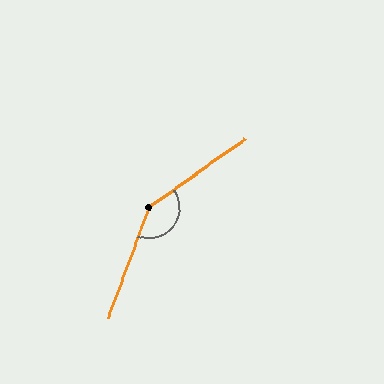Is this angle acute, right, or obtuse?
It is obtuse.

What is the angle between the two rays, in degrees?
Approximately 146 degrees.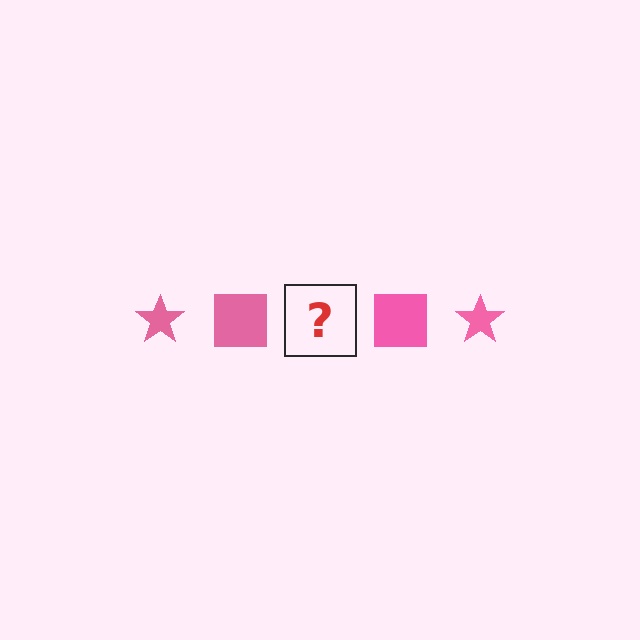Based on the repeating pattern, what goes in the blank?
The blank should be a pink star.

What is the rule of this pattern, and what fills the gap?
The rule is that the pattern cycles through star, square shapes in pink. The gap should be filled with a pink star.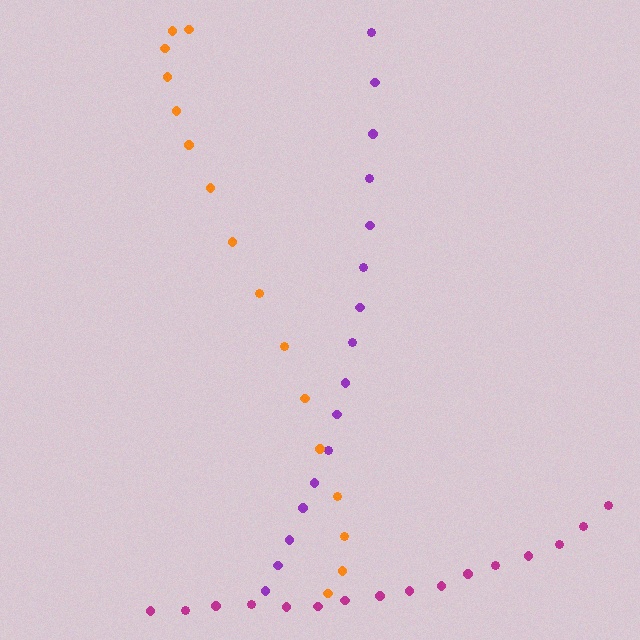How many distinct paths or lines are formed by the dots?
There are 3 distinct paths.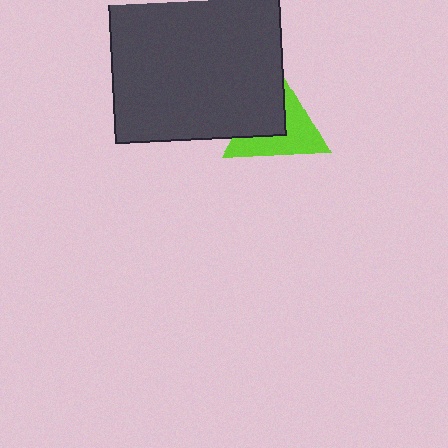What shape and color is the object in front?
The object in front is a dark gray square.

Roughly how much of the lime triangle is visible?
About half of it is visible (roughly 52%).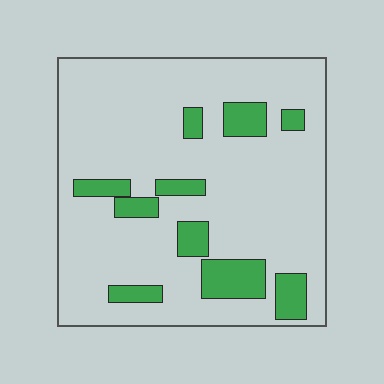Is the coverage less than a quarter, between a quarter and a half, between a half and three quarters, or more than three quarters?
Less than a quarter.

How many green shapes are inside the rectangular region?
10.